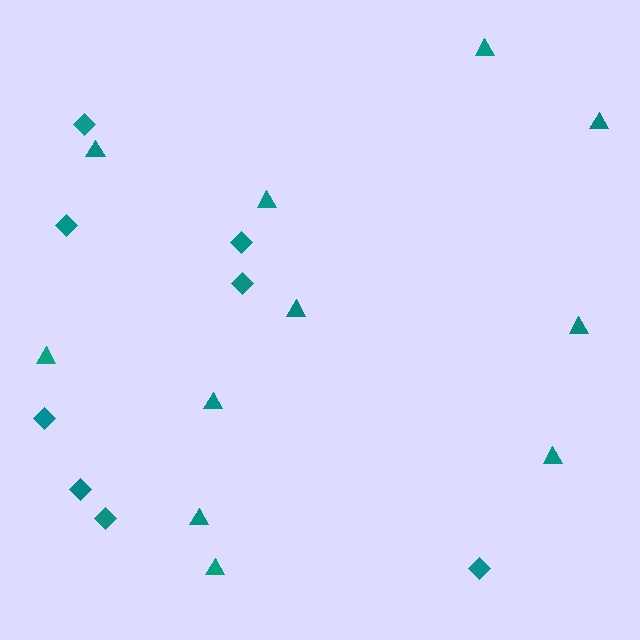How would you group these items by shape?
There are 2 groups: one group of triangles (11) and one group of diamonds (8).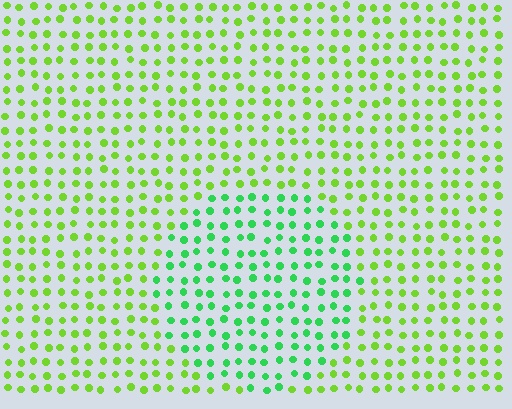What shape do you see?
I see a circle.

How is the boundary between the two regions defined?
The boundary is defined purely by a slight shift in hue (about 38 degrees). Spacing, size, and orientation are identical on both sides.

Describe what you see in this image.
The image is filled with small lime elements in a uniform arrangement. A circle-shaped region is visible where the elements are tinted to a slightly different hue, forming a subtle color boundary.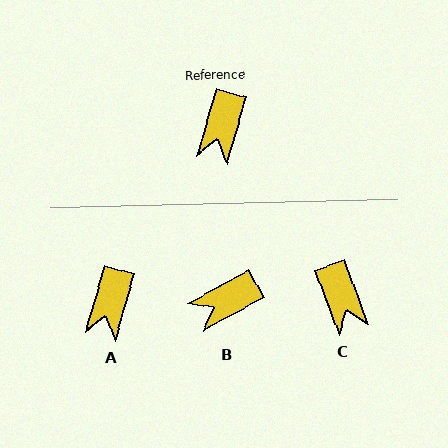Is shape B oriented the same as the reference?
No, it is off by about 45 degrees.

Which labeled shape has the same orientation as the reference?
A.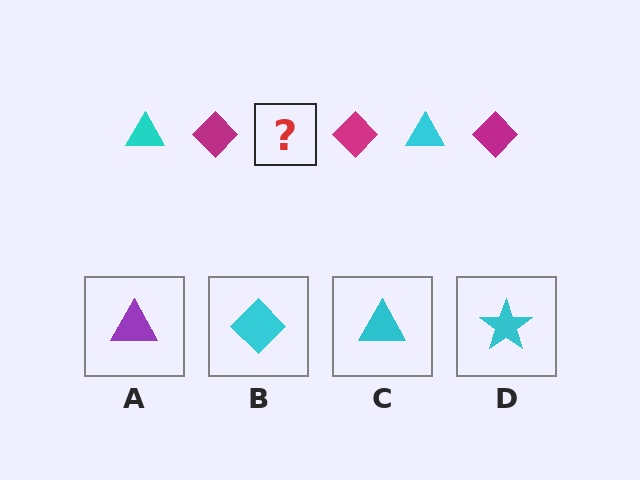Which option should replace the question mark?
Option C.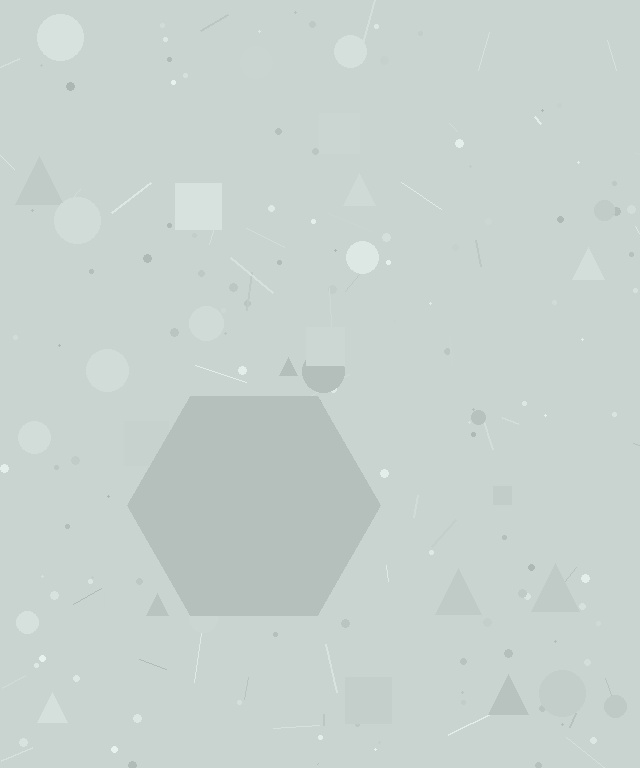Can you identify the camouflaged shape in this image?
The camouflaged shape is a hexagon.